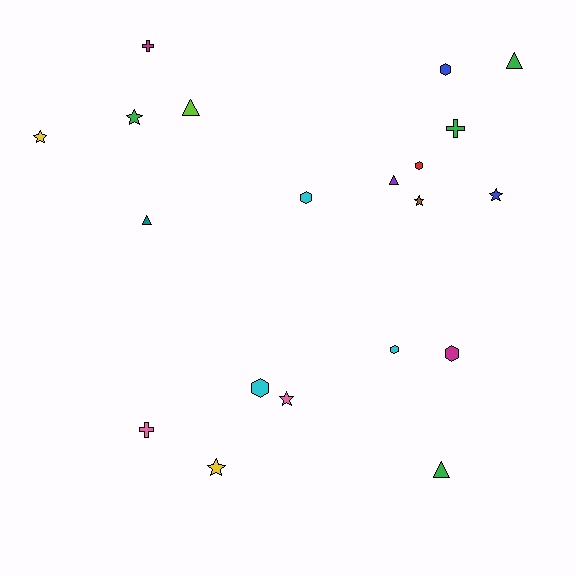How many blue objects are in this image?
There are 2 blue objects.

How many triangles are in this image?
There are 5 triangles.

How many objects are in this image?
There are 20 objects.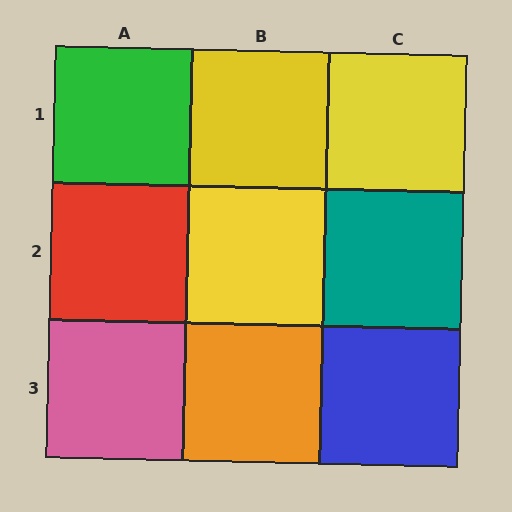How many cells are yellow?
3 cells are yellow.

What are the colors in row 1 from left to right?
Green, yellow, yellow.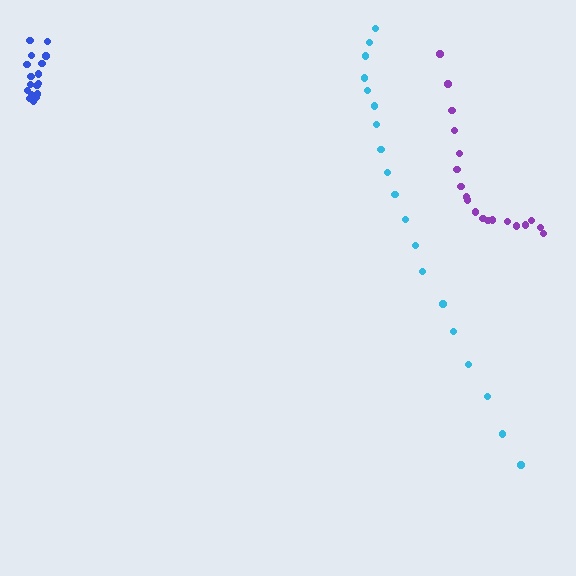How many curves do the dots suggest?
There are 3 distinct paths.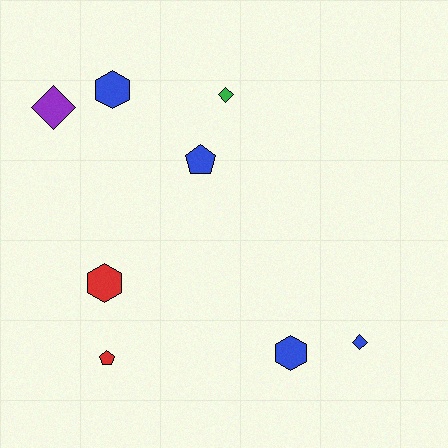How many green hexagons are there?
There are no green hexagons.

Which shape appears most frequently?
Diamond, with 3 objects.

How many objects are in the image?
There are 8 objects.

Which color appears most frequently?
Blue, with 4 objects.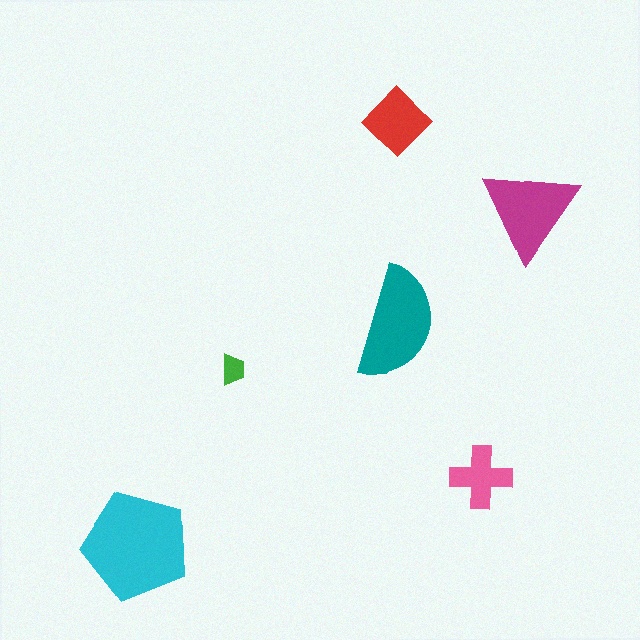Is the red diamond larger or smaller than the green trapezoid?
Larger.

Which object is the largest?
The cyan pentagon.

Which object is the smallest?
The green trapezoid.